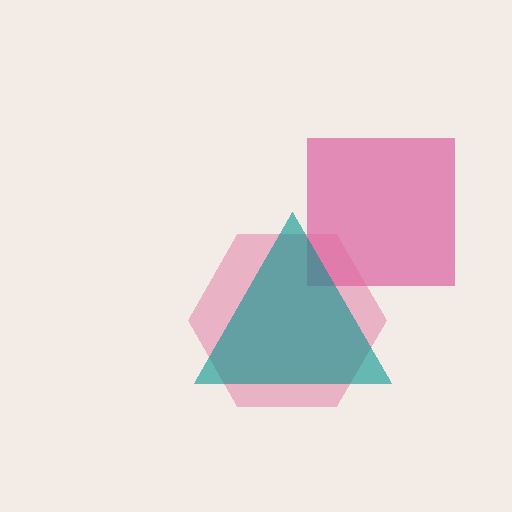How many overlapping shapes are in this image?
There are 3 overlapping shapes in the image.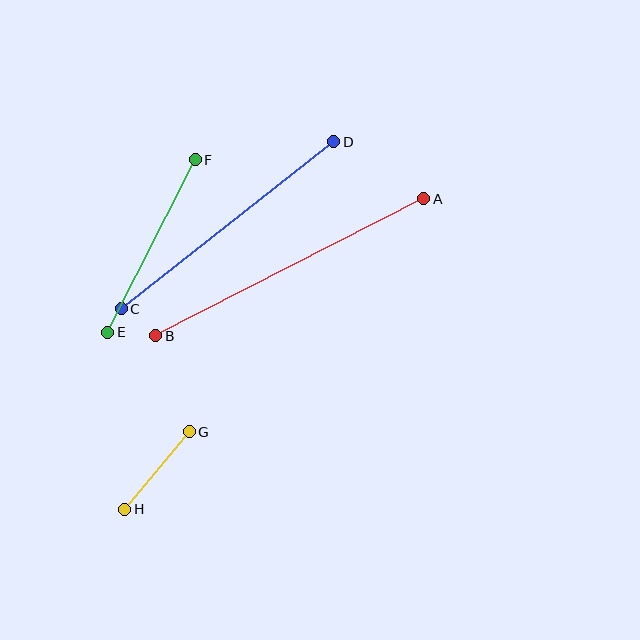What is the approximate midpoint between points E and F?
The midpoint is at approximately (152, 246) pixels.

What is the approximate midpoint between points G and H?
The midpoint is at approximately (157, 471) pixels.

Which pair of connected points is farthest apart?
Points A and B are farthest apart.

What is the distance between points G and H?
The distance is approximately 100 pixels.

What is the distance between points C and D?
The distance is approximately 270 pixels.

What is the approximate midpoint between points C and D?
The midpoint is at approximately (228, 225) pixels.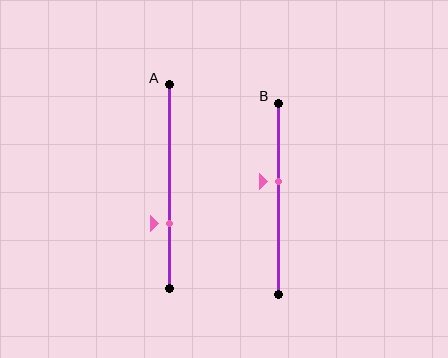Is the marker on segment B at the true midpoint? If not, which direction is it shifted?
No, the marker on segment B is shifted upward by about 9% of the segment length.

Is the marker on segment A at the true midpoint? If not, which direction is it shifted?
No, the marker on segment A is shifted downward by about 18% of the segment length.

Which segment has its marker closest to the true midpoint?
Segment B has its marker closest to the true midpoint.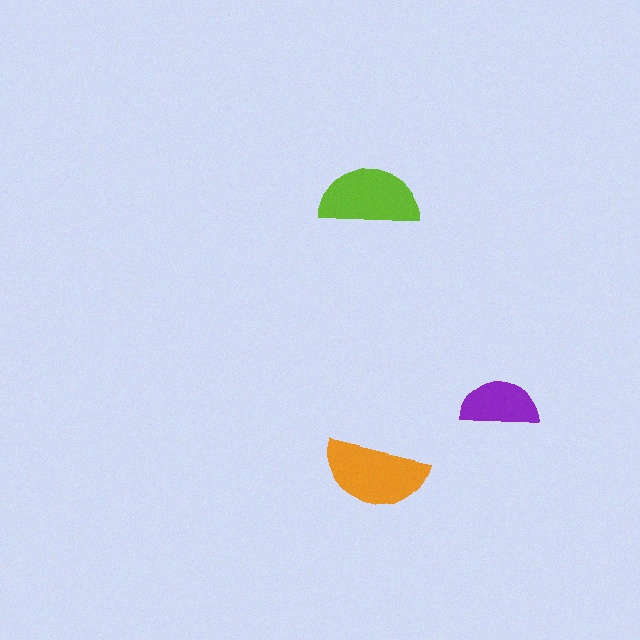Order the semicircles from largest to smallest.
the orange one, the lime one, the purple one.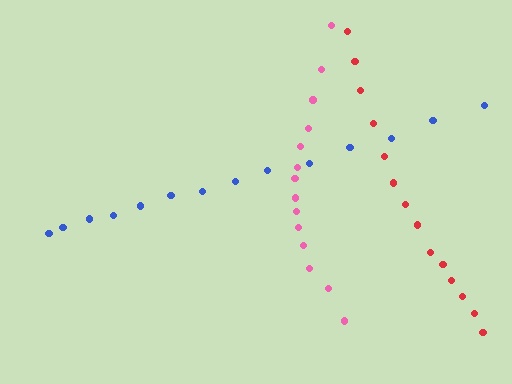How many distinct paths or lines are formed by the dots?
There are 3 distinct paths.